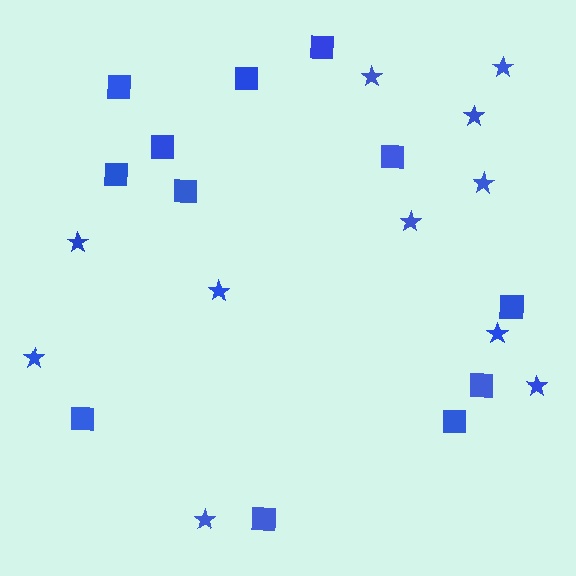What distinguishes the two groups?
There are 2 groups: one group of squares (12) and one group of stars (11).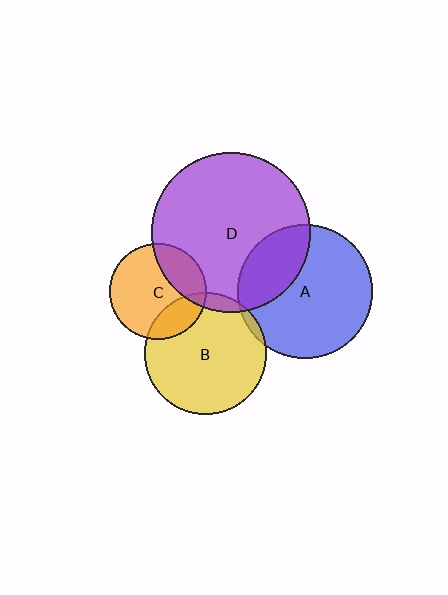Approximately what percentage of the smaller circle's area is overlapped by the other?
Approximately 5%.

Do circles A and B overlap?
Yes.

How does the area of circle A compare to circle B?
Approximately 1.2 times.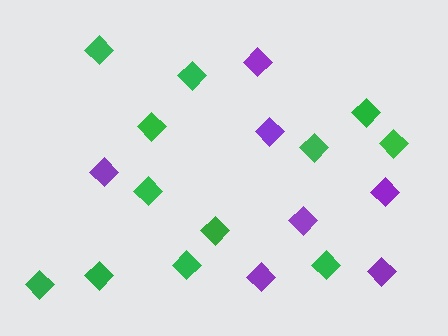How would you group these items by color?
There are 2 groups: one group of purple diamonds (7) and one group of green diamonds (12).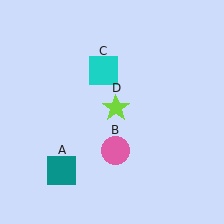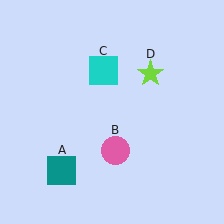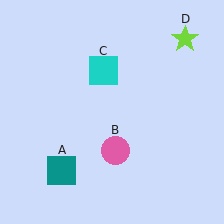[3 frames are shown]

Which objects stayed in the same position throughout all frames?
Teal square (object A) and pink circle (object B) and cyan square (object C) remained stationary.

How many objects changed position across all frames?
1 object changed position: lime star (object D).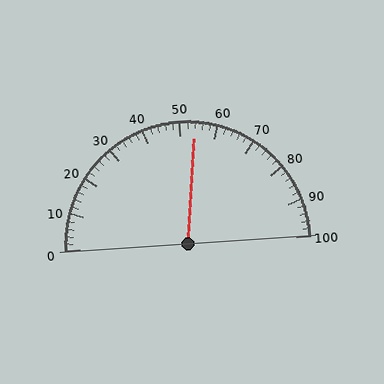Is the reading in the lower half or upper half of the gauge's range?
The reading is in the upper half of the range (0 to 100).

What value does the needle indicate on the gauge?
The needle indicates approximately 54.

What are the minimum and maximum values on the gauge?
The gauge ranges from 0 to 100.